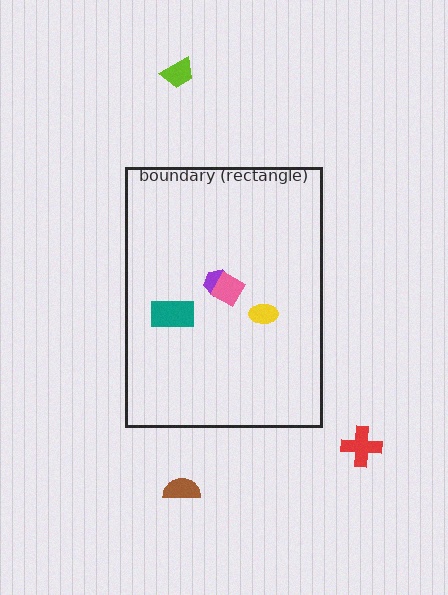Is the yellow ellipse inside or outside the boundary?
Inside.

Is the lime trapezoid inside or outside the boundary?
Outside.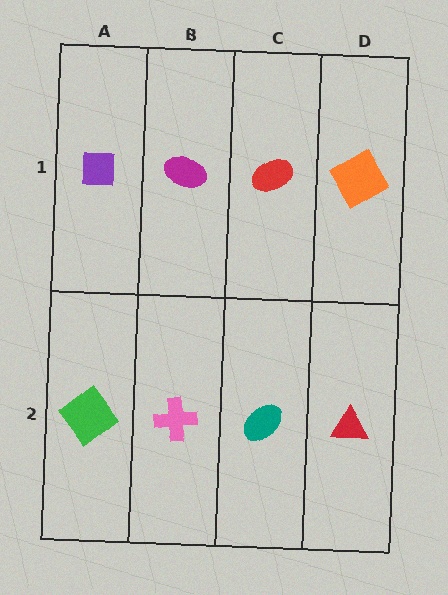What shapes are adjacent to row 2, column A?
A purple square (row 1, column A), a pink cross (row 2, column B).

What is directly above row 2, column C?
A red ellipse.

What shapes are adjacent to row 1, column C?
A teal ellipse (row 2, column C), a magenta ellipse (row 1, column B), an orange diamond (row 1, column D).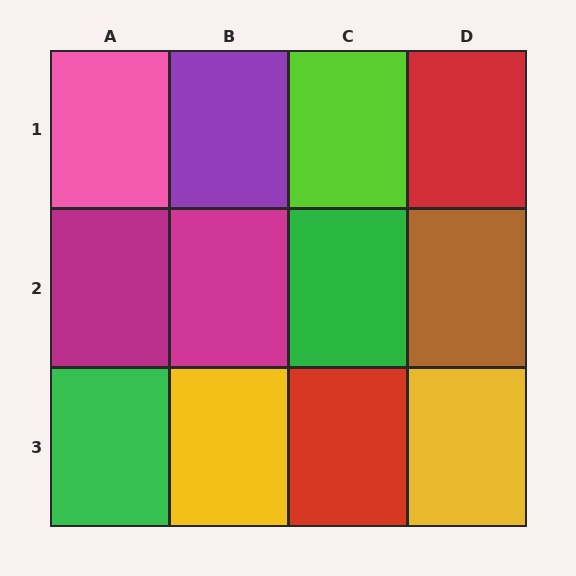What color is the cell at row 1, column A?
Pink.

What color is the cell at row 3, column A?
Green.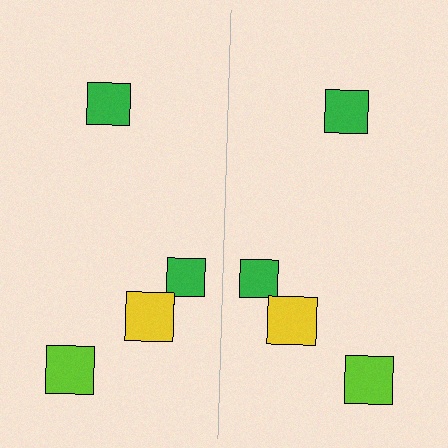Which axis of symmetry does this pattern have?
The pattern has a vertical axis of symmetry running through the center of the image.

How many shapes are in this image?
There are 8 shapes in this image.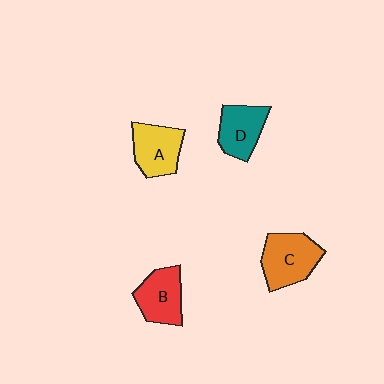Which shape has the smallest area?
Shape D (teal).